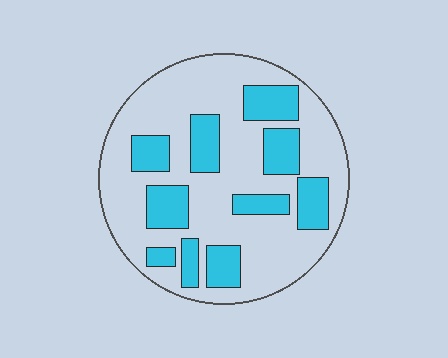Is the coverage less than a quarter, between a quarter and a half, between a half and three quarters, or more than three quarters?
Between a quarter and a half.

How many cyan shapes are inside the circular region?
10.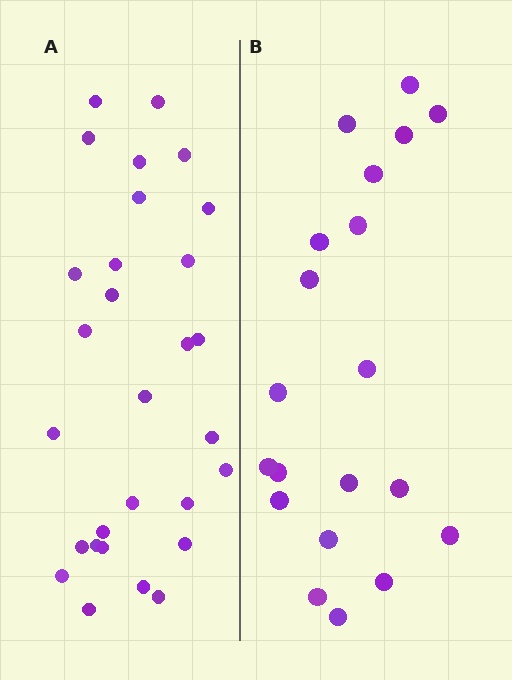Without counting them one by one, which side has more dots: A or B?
Region A (the left region) has more dots.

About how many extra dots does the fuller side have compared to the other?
Region A has roughly 8 or so more dots than region B.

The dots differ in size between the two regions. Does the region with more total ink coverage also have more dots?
No. Region B has more total ink coverage because its dots are larger, but region A actually contains more individual dots. Total area can be misleading — the number of items is what matters here.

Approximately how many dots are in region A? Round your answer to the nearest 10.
About 30 dots. (The exact count is 29, which rounds to 30.)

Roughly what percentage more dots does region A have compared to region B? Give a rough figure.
About 45% more.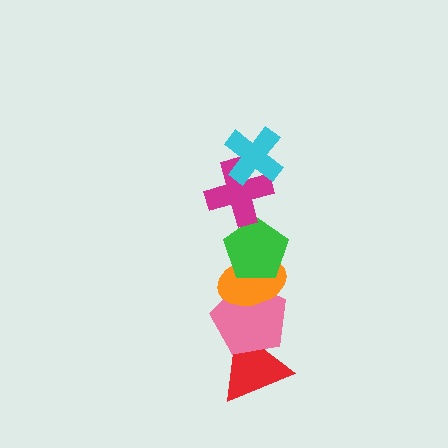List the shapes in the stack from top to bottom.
From top to bottom: the cyan cross, the magenta cross, the green pentagon, the orange ellipse, the pink pentagon, the red triangle.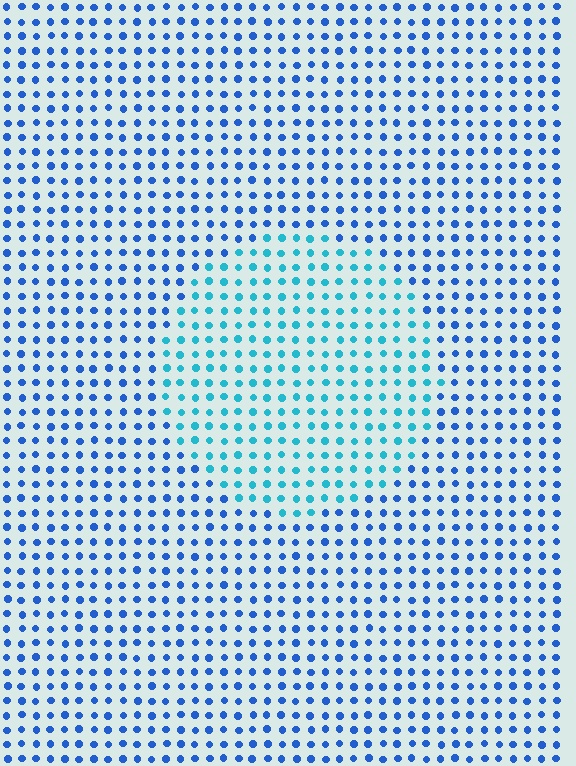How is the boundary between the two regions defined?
The boundary is defined purely by a slight shift in hue (about 32 degrees). Spacing, size, and orientation are identical on both sides.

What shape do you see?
I see a circle.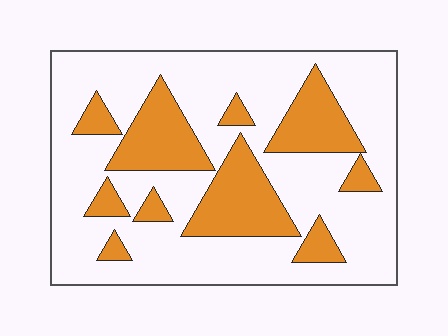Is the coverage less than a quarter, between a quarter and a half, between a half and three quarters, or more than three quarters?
Between a quarter and a half.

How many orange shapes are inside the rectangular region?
10.